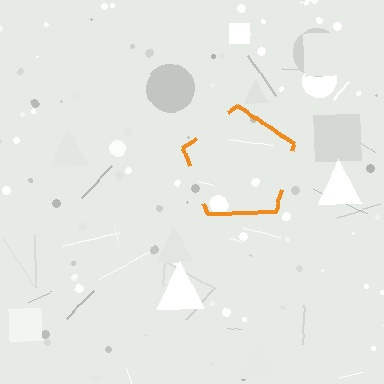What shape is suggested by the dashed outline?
The dashed outline suggests a pentagon.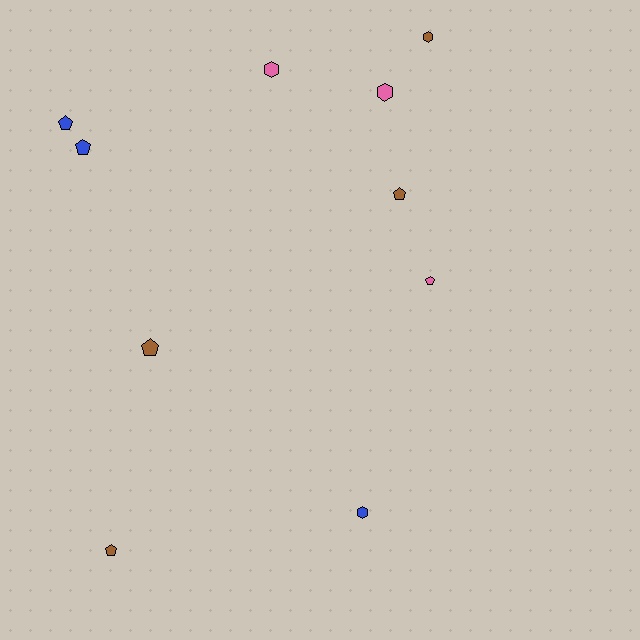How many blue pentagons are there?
There are 2 blue pentagons.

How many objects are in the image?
There are 10 objects.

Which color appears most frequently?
Brown, with 4 objects.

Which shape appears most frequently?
Pentagon, with 6 objects.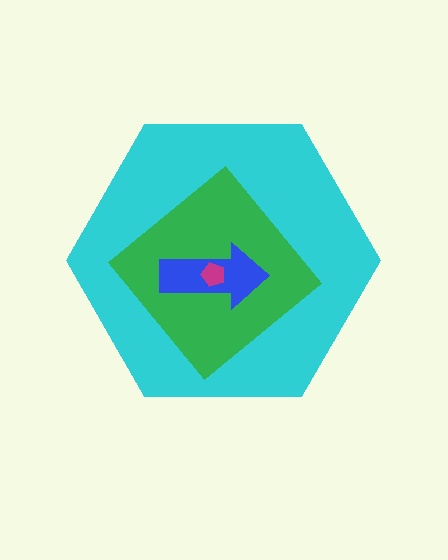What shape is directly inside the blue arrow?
The magenta pentagon.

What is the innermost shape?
The magenta pentagon.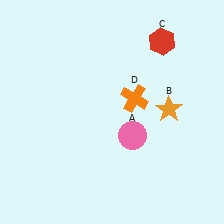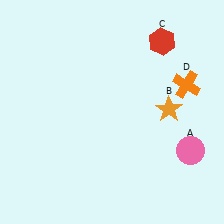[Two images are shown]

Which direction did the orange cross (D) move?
The orange cross (D) moved right.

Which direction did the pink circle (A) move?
The pink circle (A) moved right.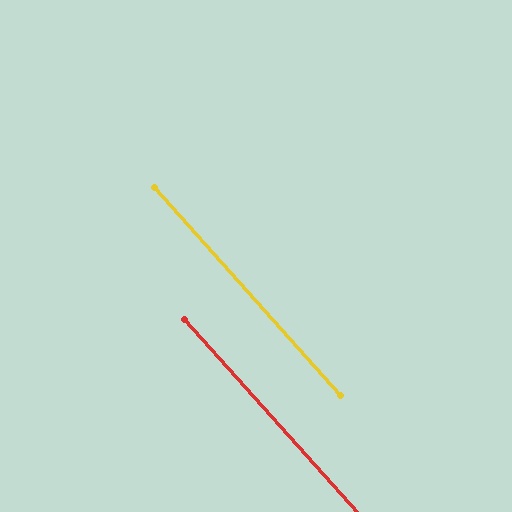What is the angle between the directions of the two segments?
Approximately 0 degrees.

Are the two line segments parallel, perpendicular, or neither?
Parallel — their directions differ by only 0.0°.